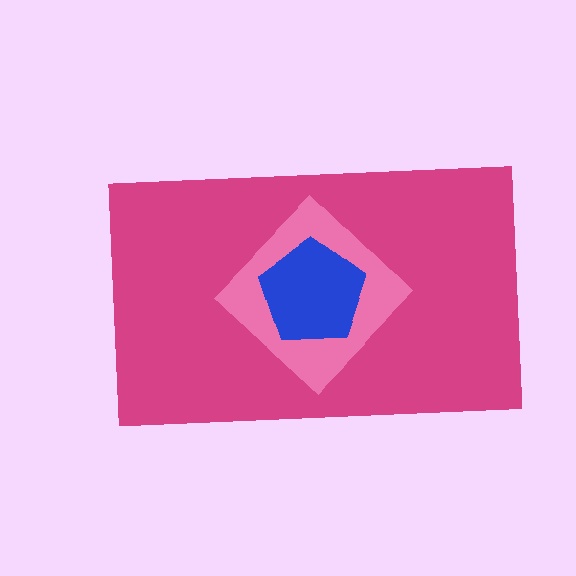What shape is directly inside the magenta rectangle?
The pink diamond.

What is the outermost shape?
The magenta rectangle.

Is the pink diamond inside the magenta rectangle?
Yes.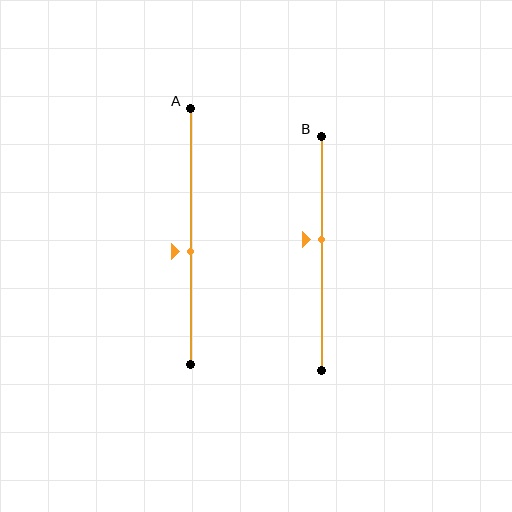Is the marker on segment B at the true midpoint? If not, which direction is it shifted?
No, the marker on segment B is shifted upward by about 6% of the segment length.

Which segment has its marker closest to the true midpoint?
Segment B has its marker closest to the true midpoint.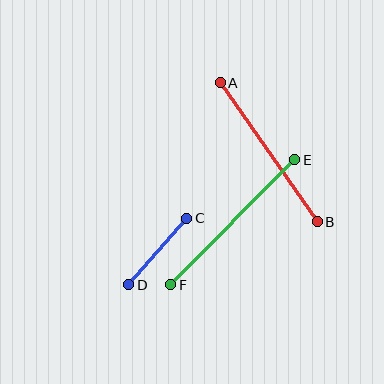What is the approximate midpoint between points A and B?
The midpoint is at approximately (269, 152) pixels.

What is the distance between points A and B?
The distance is approximately 169 pixels.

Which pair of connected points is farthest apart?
Points E and F are farthest apart.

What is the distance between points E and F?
The distance is approximately 176 pixels.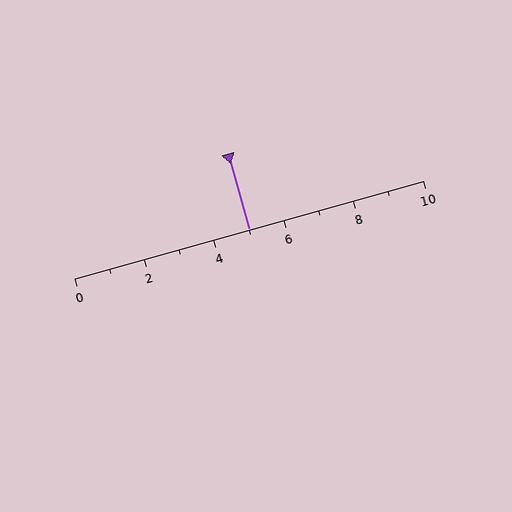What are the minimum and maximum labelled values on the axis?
The axis runs from 0 to 10.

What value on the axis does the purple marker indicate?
The marker indicates approximately 5.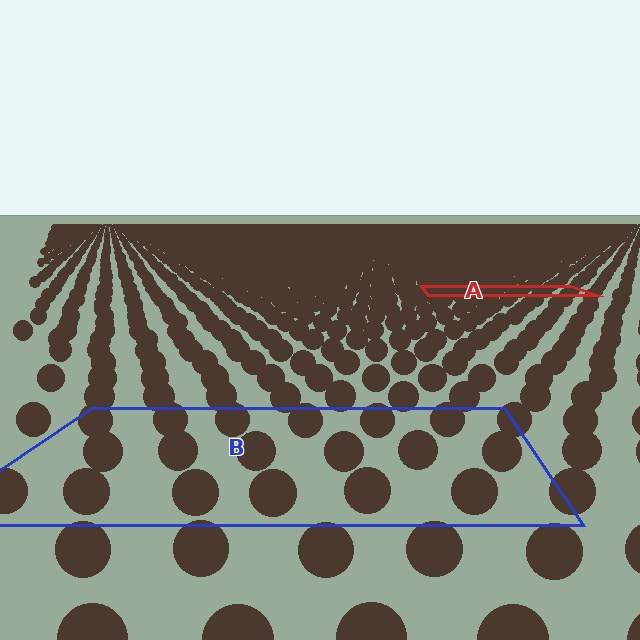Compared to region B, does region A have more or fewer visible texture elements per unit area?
Region A has more texture elements per unit area — they are packed more densely because it is farther away.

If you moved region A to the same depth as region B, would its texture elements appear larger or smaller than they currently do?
They would appear larger. At a closer depth, the same texture elements are projected at a bigger on-screen size.